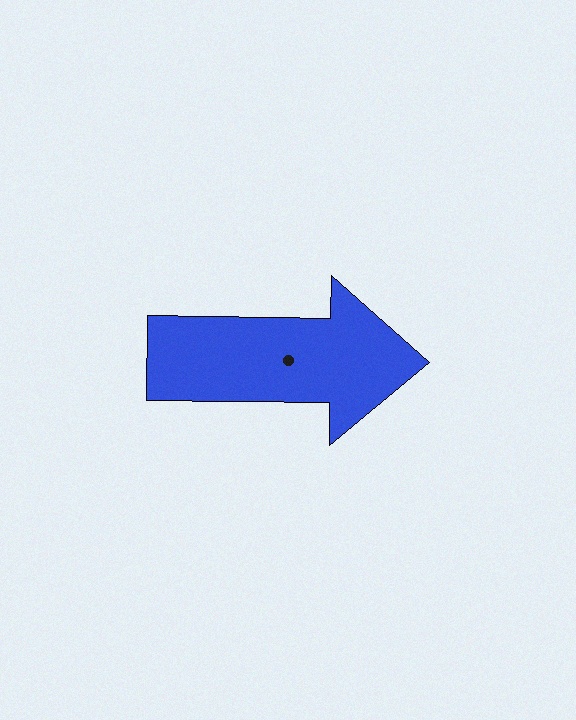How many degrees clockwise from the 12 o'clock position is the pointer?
Approximately 91 degrees.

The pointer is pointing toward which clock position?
Roughly 3 o'clock.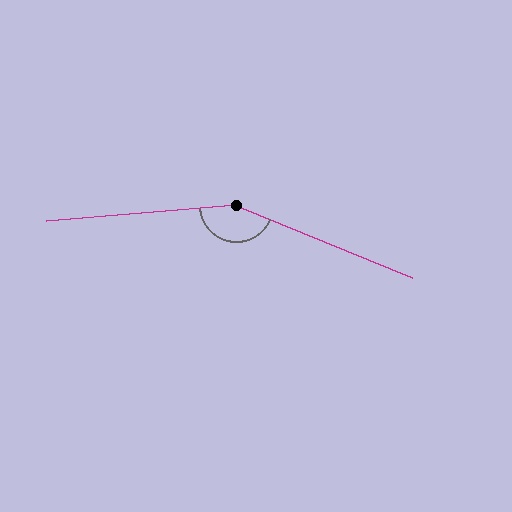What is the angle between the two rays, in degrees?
Approximately 153 degrees.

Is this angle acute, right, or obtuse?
It is obtuse.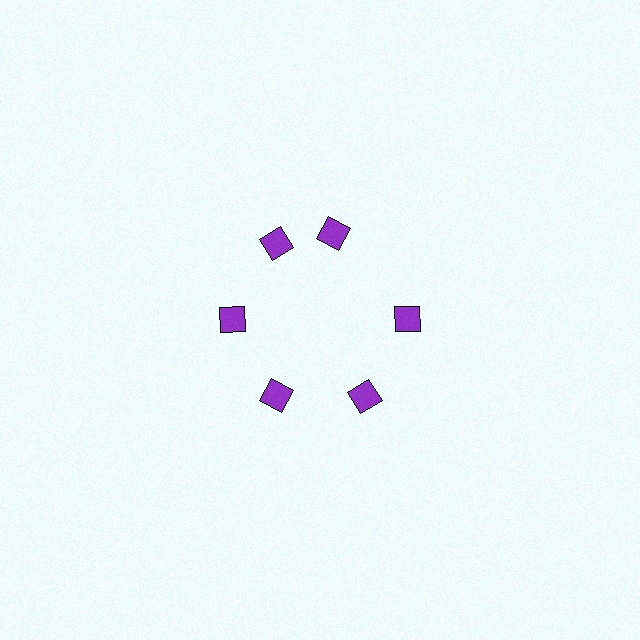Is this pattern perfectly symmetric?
No. The 6 purple diamonds are arranged in a ring, but one element near the 1 o'clock position is rotated out of alignment along the ring, breaking the 6-fold rotational symmetry.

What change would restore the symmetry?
The symmetry would be restored by rotating it back into even spacing with its neighbors so that all 6 diamonds sit at equal angles and equal distance from the center.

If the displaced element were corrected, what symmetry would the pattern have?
It would have 6-fold rotational symmetry — the pattern would map onto itself every 60 degrees.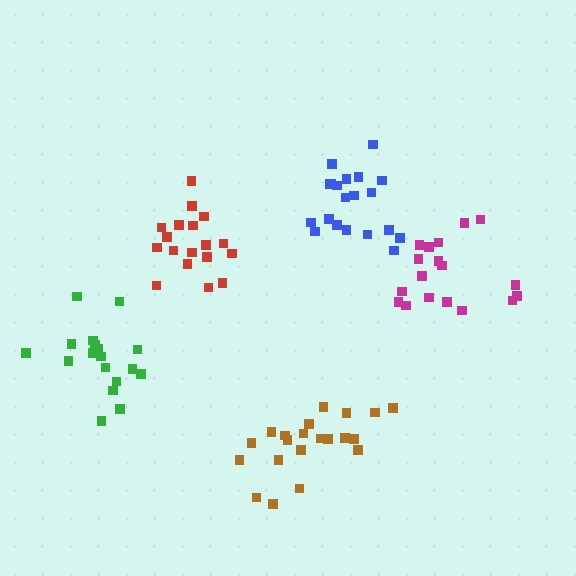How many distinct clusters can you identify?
There are 5 distinct clusters.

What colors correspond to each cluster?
The clusters are colored: red, brown, blue, green, magenta.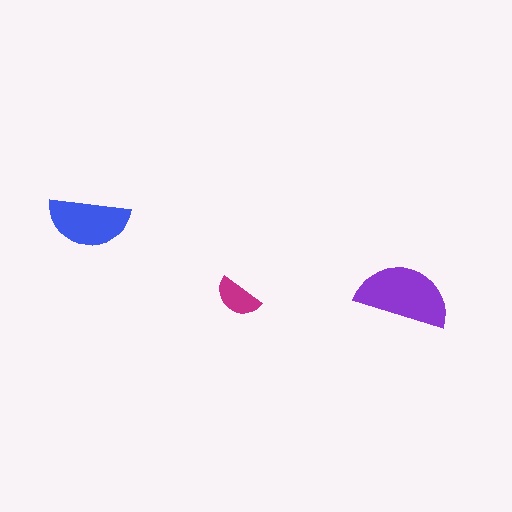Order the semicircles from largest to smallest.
the purple one, the blue one, the magenta one.